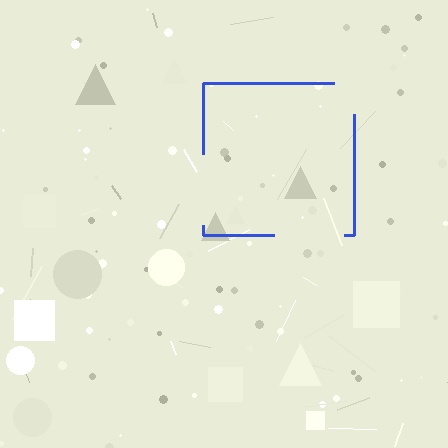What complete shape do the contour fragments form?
The contour fragments form a square.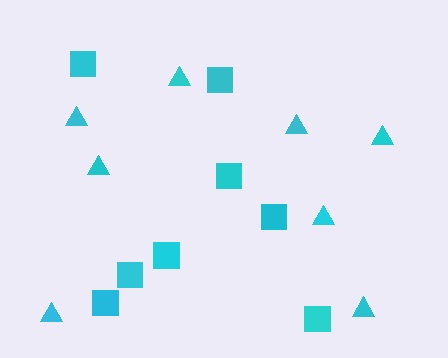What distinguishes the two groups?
There are 2 groups: one group of triangles (8) and one group of squares (8).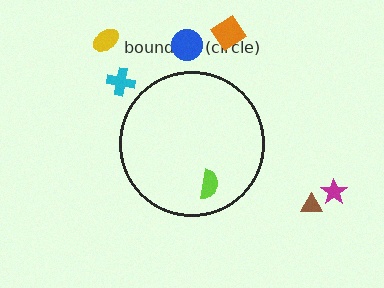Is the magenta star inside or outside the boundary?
Outside.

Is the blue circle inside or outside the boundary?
Outside.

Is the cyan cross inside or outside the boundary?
Outside.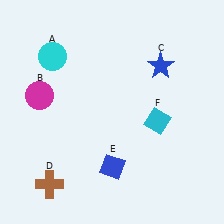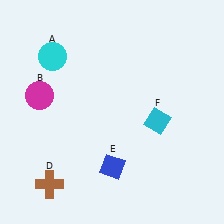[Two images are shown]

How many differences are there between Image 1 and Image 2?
There is 1 difference between the two images.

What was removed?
The blue star (C) was removed in Image 2.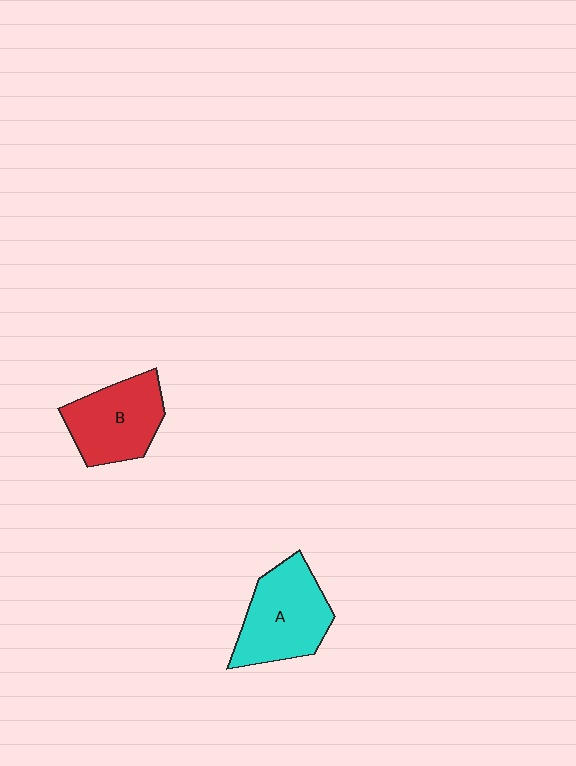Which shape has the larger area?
Shape A (cyan).